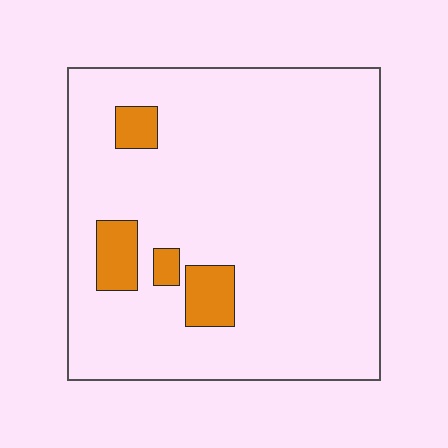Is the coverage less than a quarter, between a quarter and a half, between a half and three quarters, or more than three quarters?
Less than a quarter.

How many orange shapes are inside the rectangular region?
4.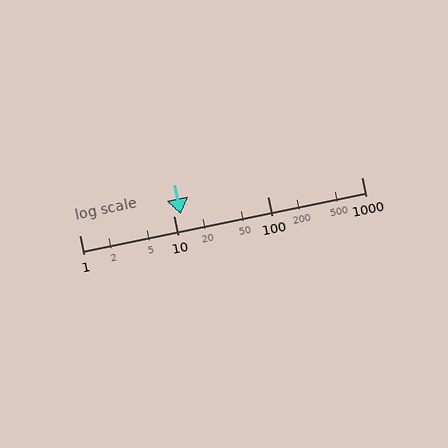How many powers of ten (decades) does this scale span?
The scale spans 3 decades, from 1 to 1000.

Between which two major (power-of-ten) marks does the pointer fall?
The pointer is between 10 and 100.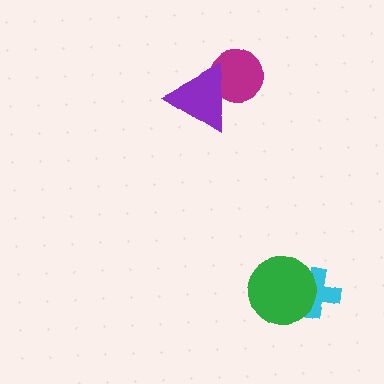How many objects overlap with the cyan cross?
1 object overlaps with the cyan cross.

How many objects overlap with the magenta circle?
1 object overlaps with the magenta circle.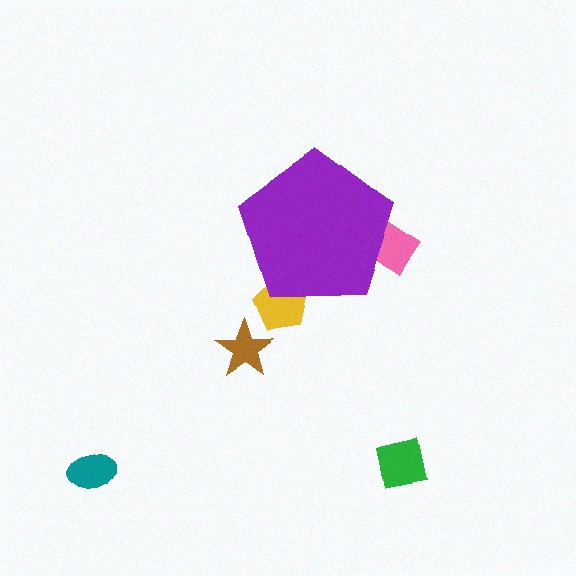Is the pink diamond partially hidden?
Yes, the pink diamond is partially hidden behind the purple pentagon.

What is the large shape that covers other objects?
A purple pentagon.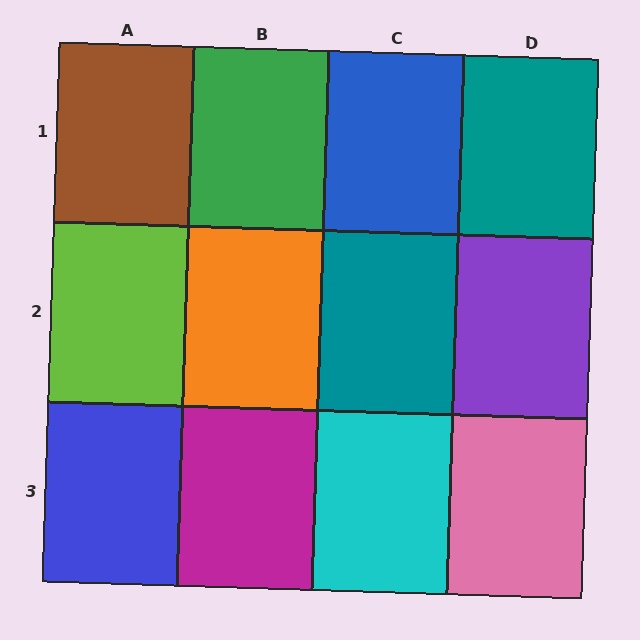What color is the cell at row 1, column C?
Blue.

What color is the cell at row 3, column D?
Pink.